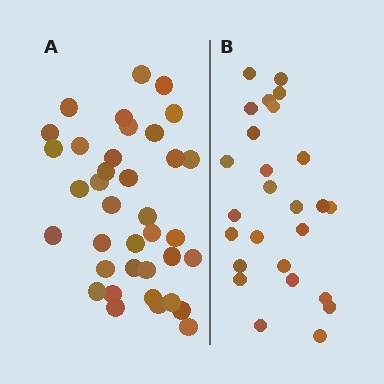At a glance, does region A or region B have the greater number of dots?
Region A (the left region) has more dots.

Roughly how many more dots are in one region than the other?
Region A has roughly 12 or so more dots than region B.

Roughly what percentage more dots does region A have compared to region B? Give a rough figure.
About 40% more.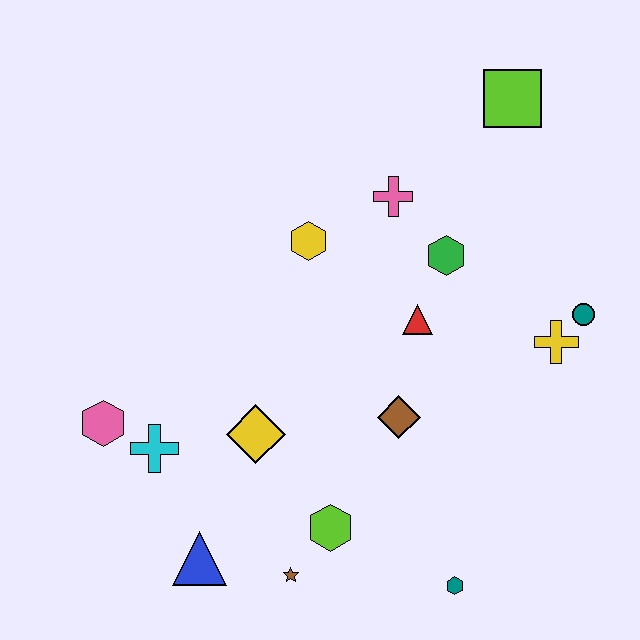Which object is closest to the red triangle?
The green hexagon is closest to the red triangle.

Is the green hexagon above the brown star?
Yes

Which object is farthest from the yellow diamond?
The lime square is farthest from the yellow diamond.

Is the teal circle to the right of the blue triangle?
Yes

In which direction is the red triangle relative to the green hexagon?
The red triangle is below the green hexagon.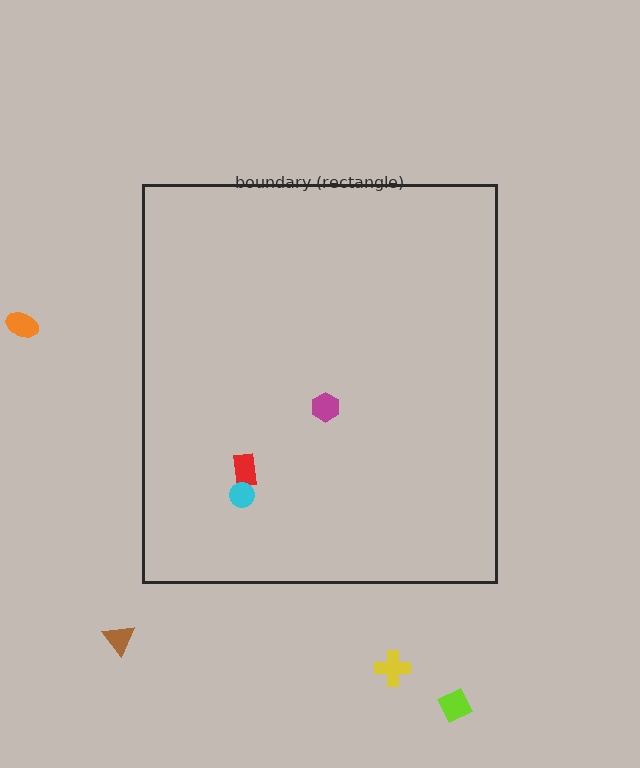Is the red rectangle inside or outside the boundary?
Inside.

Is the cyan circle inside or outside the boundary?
Inside.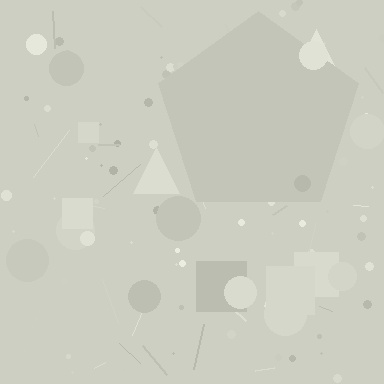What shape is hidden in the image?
A pentagon is hidden in the image.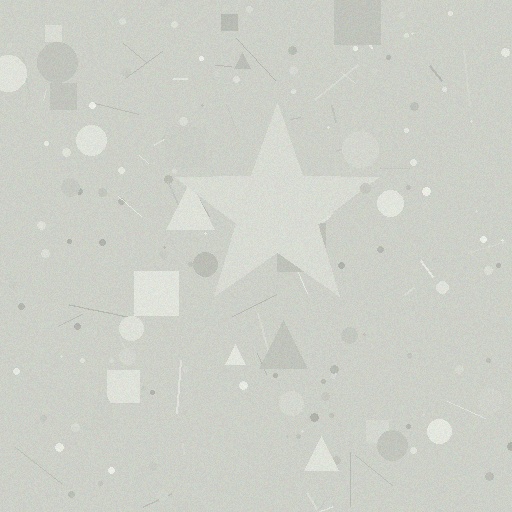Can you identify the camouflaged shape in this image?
The camouflaged shape is a star.